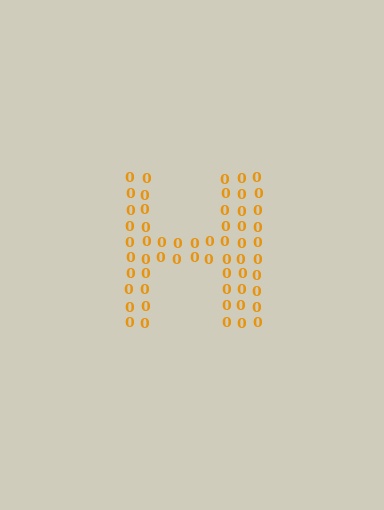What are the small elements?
The small elements are digit 0's.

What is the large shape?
The large shape is the letter H.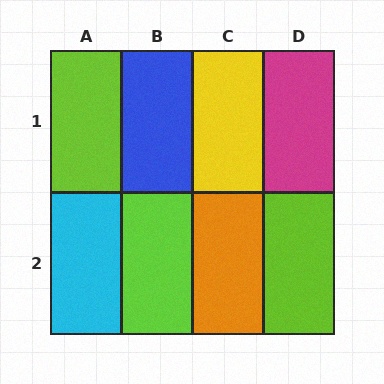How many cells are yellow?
1 cell is yellow.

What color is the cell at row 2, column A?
Cyan.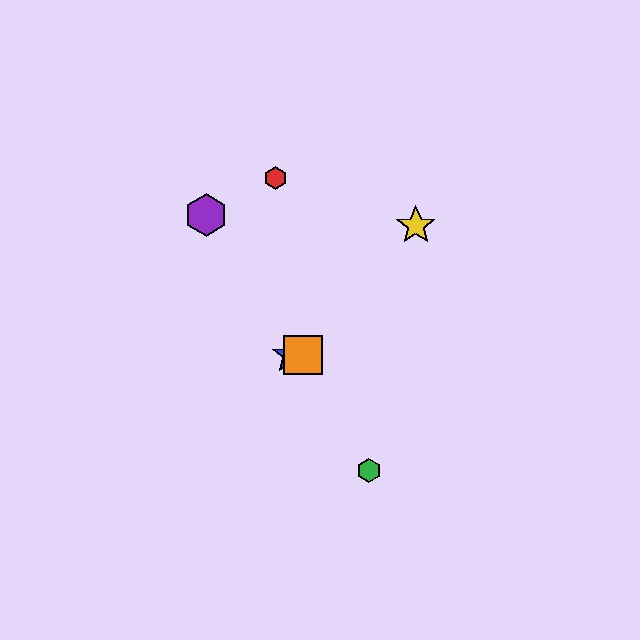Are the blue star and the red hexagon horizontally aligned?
No, the blue star is at y≈355 and the red hexagon is at y≈178.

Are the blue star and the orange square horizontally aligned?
Yes, both are at y≈355.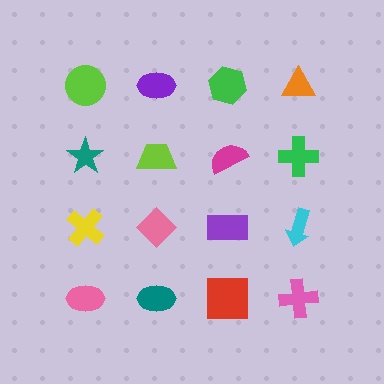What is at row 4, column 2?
A teal ellipse.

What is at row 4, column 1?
A pink ellipse.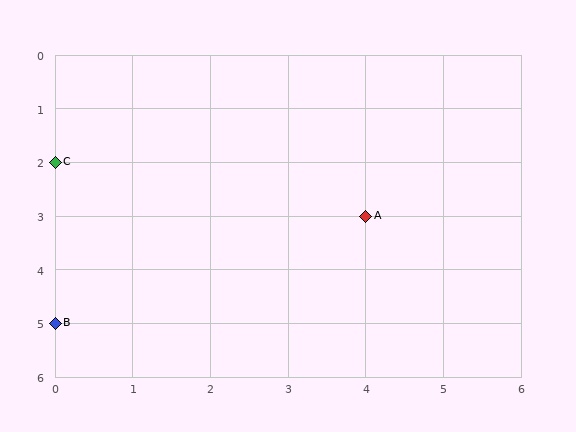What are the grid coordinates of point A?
Point A is at grid coordinates (4, 3).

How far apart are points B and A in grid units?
Points B and A are 4 columns and 2 rows apart (about 4.5 grid units diagonally).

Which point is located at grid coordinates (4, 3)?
Point A is at (4, 3).